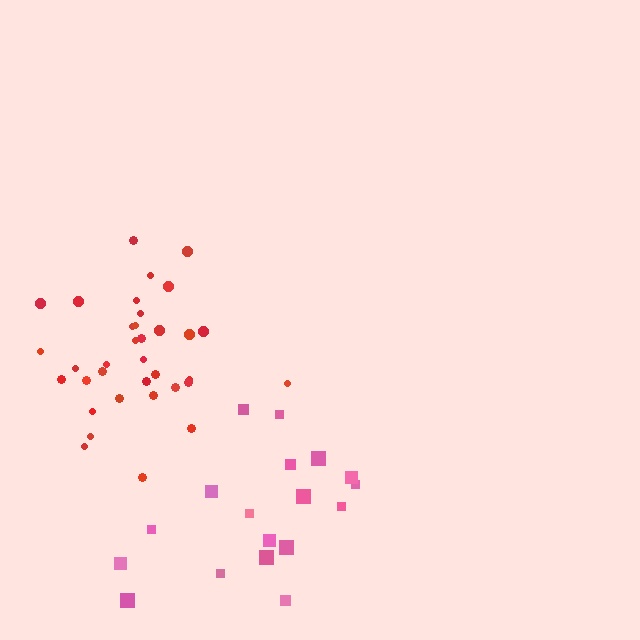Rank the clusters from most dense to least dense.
red, pink.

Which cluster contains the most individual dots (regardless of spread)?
Red (35).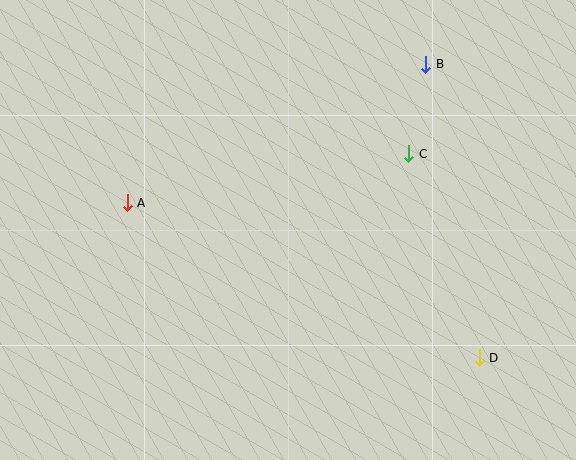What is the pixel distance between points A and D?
The distance between A and D is 385 pixels.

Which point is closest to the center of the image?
Point C at (409, 154) is closest to the center.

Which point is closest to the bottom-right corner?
Point D is closest to the bottom-right corner.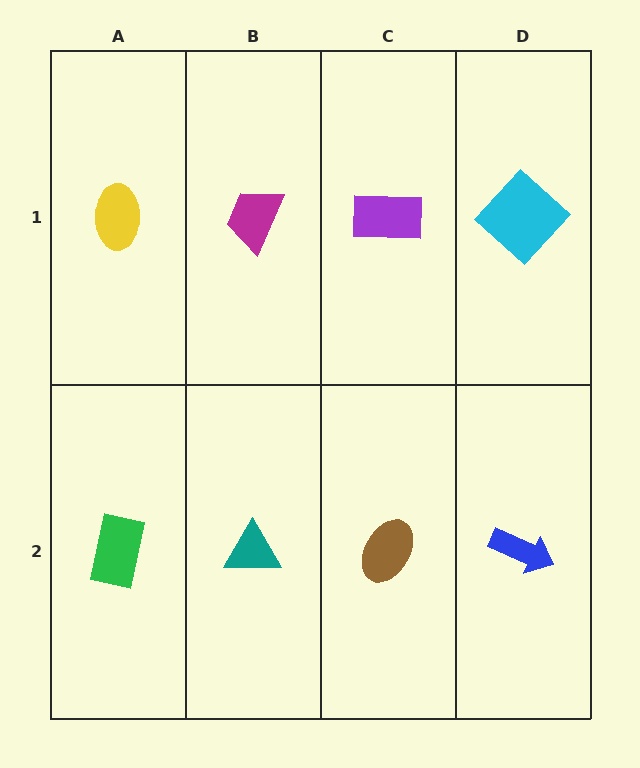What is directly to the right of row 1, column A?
A magenta trapezoid.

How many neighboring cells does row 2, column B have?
3.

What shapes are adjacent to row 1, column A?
A green rectangle (row 2, column A), a magenta trapezoid (row 1, column B).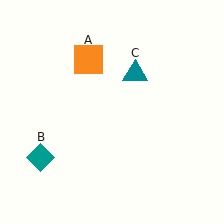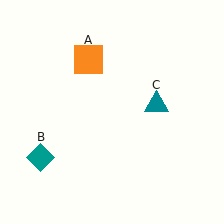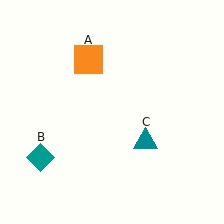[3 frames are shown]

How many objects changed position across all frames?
1 object changed position: teal triangle (object C).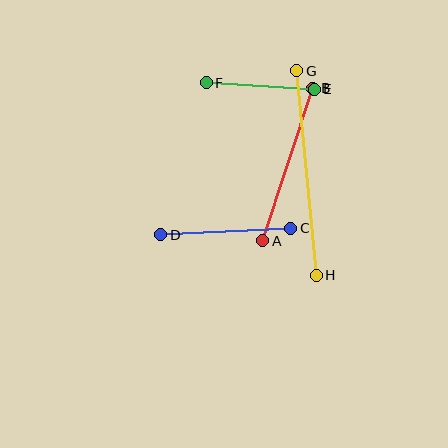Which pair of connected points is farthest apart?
Points G and H are farthest apart.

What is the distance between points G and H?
The distance is approximately 206 pixels.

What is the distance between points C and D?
The distance is approximately 130 pixels.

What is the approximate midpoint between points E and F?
The midpoint is at approximately (260, 86) pixels.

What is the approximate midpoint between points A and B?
The midpoint is at approximately (287, 165) pixels.